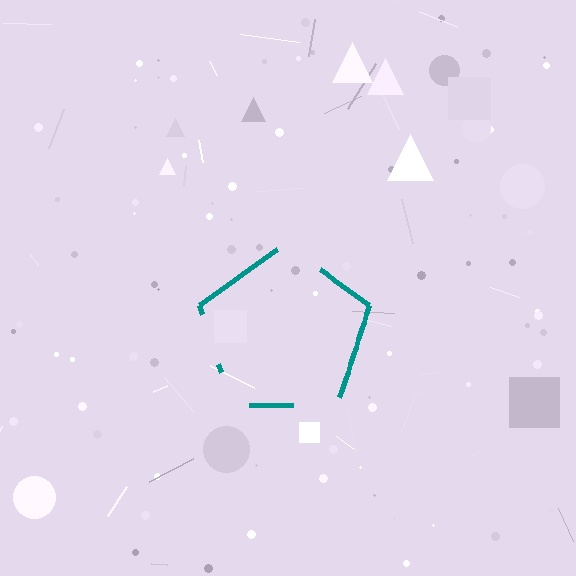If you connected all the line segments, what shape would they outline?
They would outline a pentagon.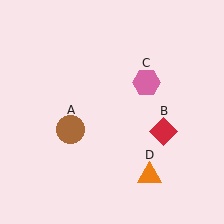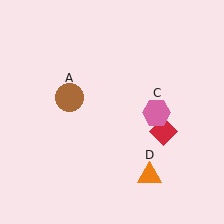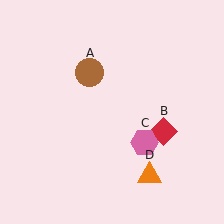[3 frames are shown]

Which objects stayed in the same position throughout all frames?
Red diamond (object B) and orange triangle (object D) remained stationary.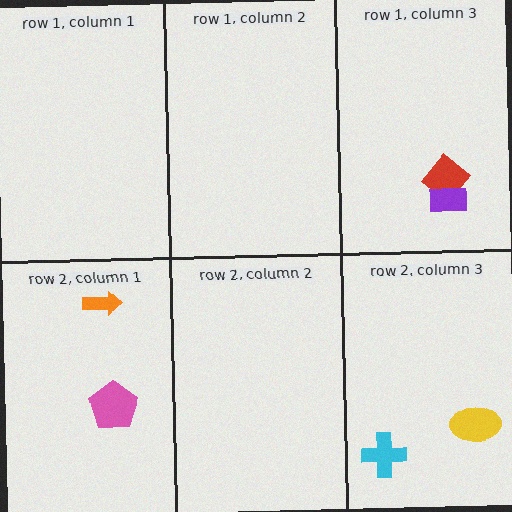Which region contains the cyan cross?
The row 2, column 3 region.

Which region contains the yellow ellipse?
The row 2, column 3 region.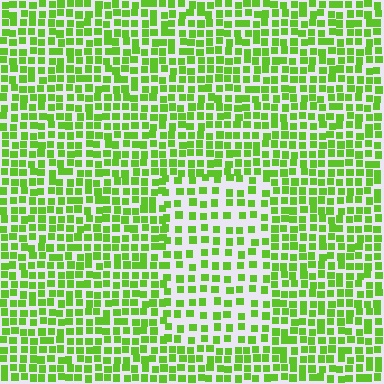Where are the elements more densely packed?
The elements are more densely packed outside the rectangle boundary.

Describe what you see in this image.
The image contains small lime elements arranged at two different densities. A rectangle-shaped region is visible where the elements are less densely packed than the surrounding area.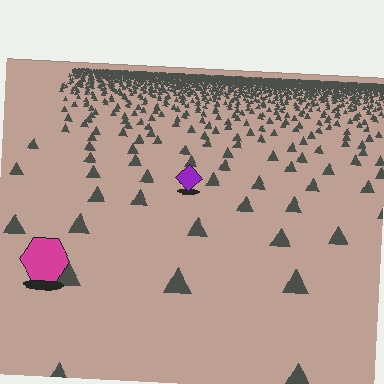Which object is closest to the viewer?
The magenta hexagon is closest. The texture marks near it are larger and more spread out.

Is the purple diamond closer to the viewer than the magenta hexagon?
No. The magenta hexagon is closer — you can tell from the texture gradient: the ground texture is coarser near it.